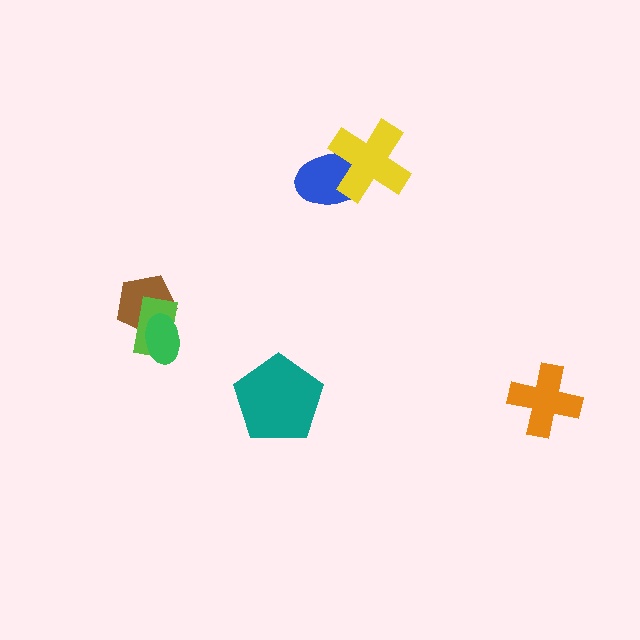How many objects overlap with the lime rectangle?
2 objects overlap with the lime rectangle.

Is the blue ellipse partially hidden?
Yes, it is partially covered by another shape.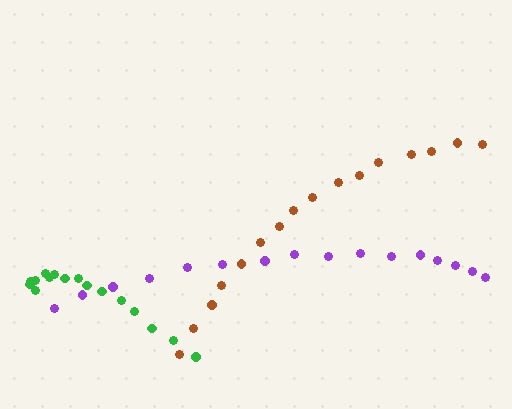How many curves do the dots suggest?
There are 3 distinct paths.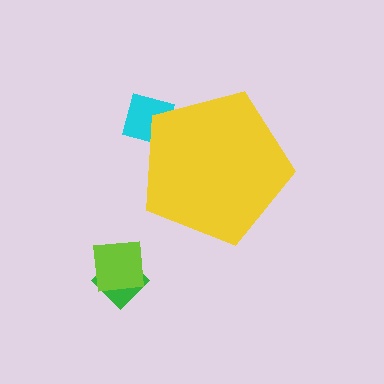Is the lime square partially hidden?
No, the lime square is fully visible.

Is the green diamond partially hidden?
No, the green diamond is fully visible.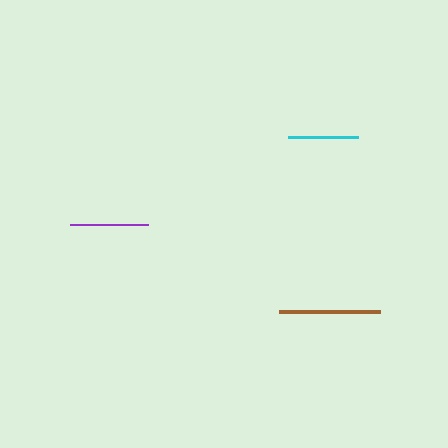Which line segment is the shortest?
The cyan line is the shortest at approximately 70 pixels.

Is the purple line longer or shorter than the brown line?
The brown line is longer than the purple line.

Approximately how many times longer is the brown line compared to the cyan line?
The brown line is approximately 1.4 times the length of the cyan line.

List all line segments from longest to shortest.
From longest to shortest: brown, purple, cyan.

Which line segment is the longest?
The brown line is the longest at approximately 101 pixels.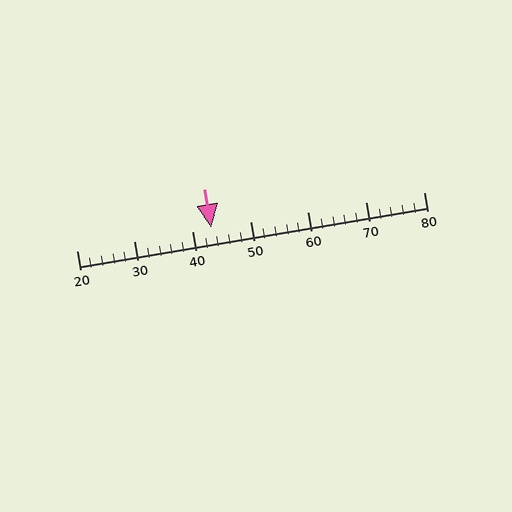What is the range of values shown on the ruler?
The ruler shows values from 20 to 80.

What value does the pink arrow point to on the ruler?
The pink arrow points to approximately 43.